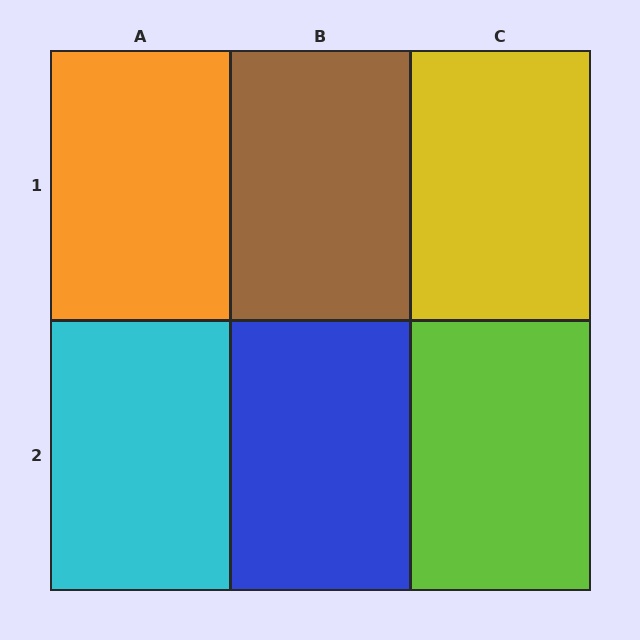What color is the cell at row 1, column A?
Orange.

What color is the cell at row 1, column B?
Brown.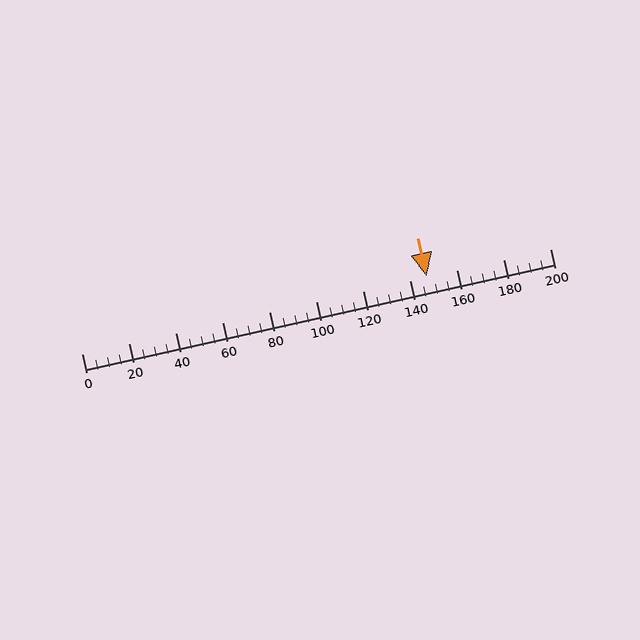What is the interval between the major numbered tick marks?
The major tick marks are spaced 20 units apart.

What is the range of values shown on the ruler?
The ruler shows values from 0 to 200.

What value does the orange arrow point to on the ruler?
The orange arrow points to approximately 147.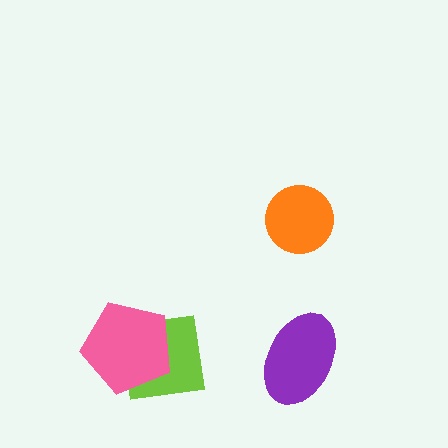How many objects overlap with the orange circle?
0 objects overlap with the orange circle.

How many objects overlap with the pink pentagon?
1 object overlaps with the pink pentagon.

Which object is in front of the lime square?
The pink pentagon is in front of the lime square.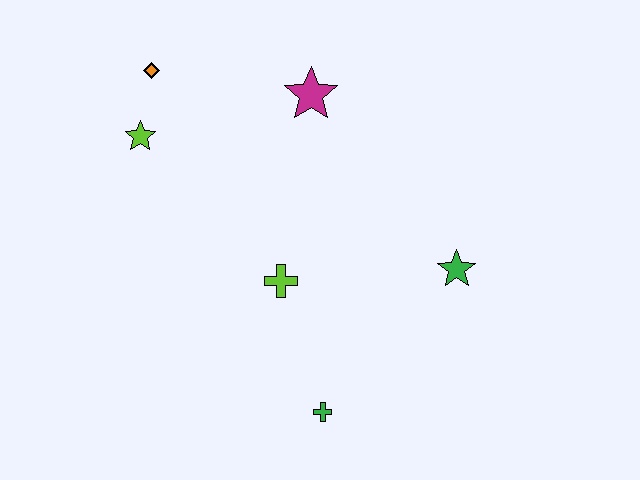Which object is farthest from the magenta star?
The green cross is farthest from the magenta star.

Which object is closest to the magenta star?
The orange diamond is closest to the magenta star.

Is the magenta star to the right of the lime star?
Yes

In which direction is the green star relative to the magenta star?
The green star is below the magenta star.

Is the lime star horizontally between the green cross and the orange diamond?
No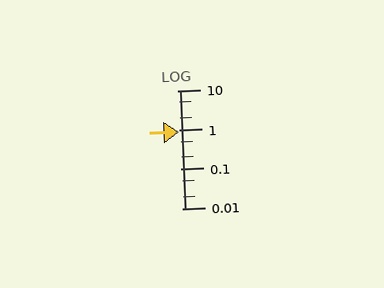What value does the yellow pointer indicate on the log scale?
The pointer indicates approximately 0.9.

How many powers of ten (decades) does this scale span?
The scale spans 3 decades, from 0.01 to 10.